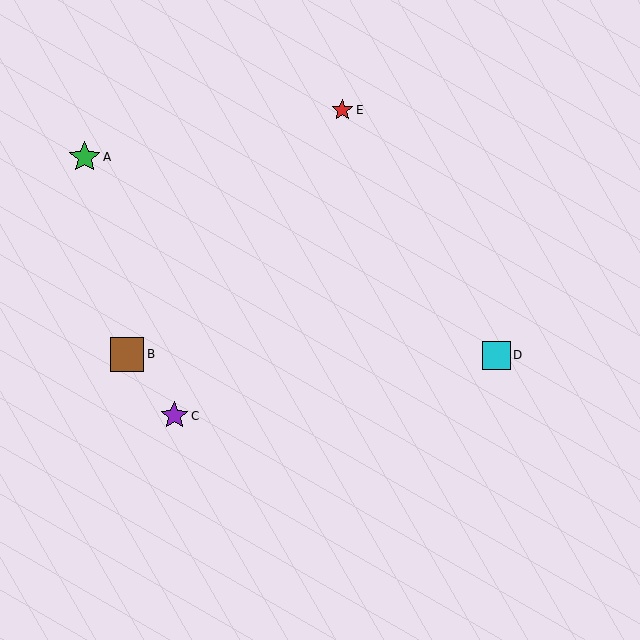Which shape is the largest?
The brown square (labeled B) is the largest.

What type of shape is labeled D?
Shape D is a cyan square.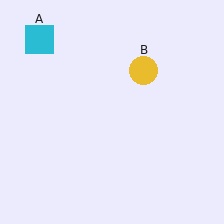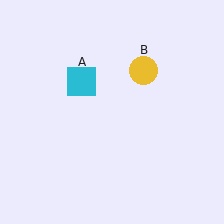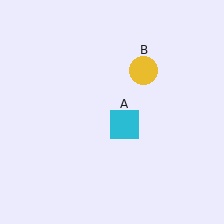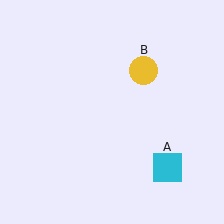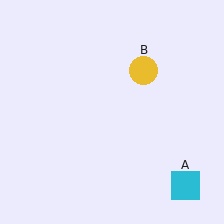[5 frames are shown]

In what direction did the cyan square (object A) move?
The cyan square (object A) moved down and to the right.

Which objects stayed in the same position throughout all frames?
Yellow circle (object B) remained stationary.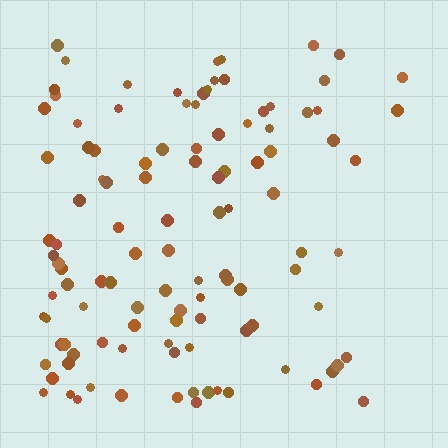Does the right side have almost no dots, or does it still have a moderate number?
Still a moderate number, just noticeably fewer than the left.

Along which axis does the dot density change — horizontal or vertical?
Horizontal.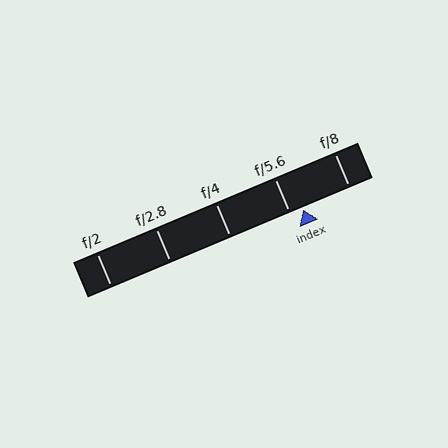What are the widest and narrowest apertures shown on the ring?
The widest aperture shown is f/2 and the narrowest is f/8.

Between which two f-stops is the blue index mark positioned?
The index mark is between f/5.6 and f/8.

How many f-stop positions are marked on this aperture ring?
There are 5 f-stop positions marked.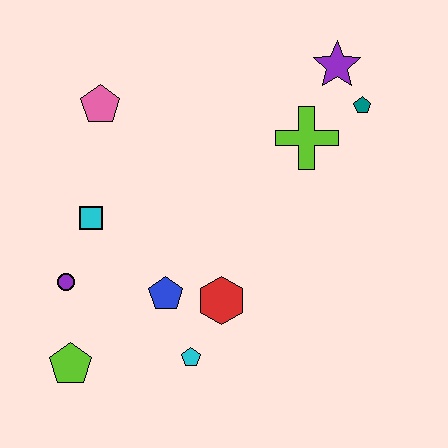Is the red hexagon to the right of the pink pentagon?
Yes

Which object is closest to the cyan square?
The purple circle is closest to the cyan square.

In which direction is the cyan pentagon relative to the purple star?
The cyan pentagon is below the purple star.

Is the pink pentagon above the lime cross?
Yes